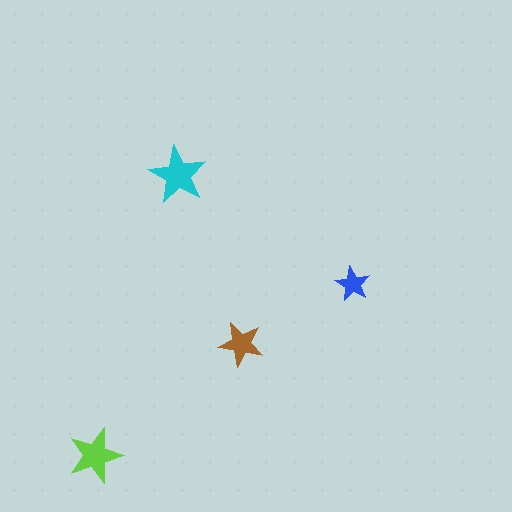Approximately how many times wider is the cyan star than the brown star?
About 1.5 times wider.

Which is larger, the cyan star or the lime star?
The cyan one.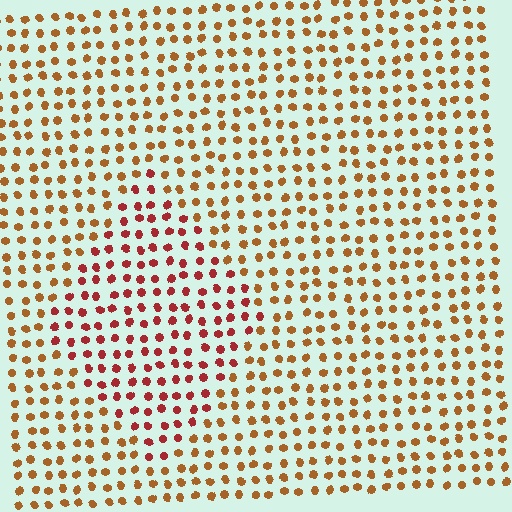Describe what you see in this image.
The image is filled with small brown elements in a uniform arrangement. A diamond-shaped region is visible where the elements are tinted to a slightly different hue, forming a subtle color boundary.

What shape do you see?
I see a diamond.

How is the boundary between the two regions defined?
The boundary is defined purely by a slight shift in hue (about 32 degrees). Spacing, size, and orientation are identical on both sides.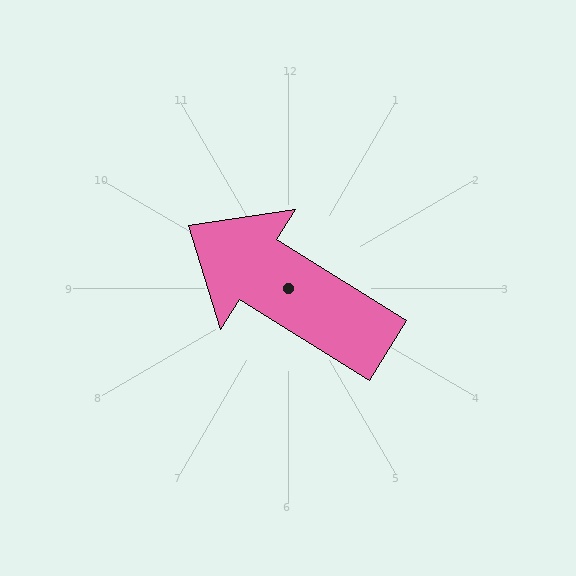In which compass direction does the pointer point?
Northwest.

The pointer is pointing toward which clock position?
Roughly 10 o'clock.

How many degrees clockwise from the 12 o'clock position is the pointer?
Approximately 302 degrees.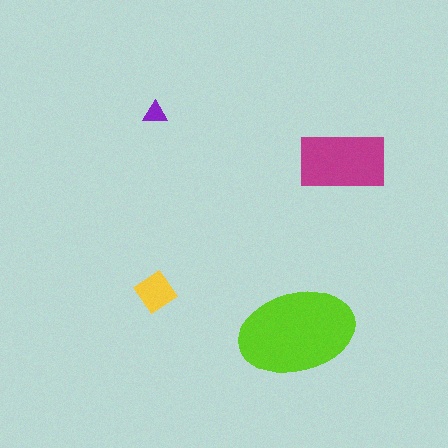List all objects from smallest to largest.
The purple triangle, the yellow diamond, the magenta rectangle, the lime ellipse.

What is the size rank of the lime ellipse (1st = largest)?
1st.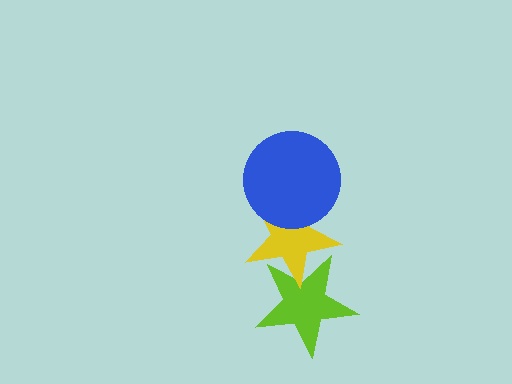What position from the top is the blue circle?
The blue circle is 1st from the top.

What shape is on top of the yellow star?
The blue circle is on top of the yellow star.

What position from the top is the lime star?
The lime star is 3rd from the top.